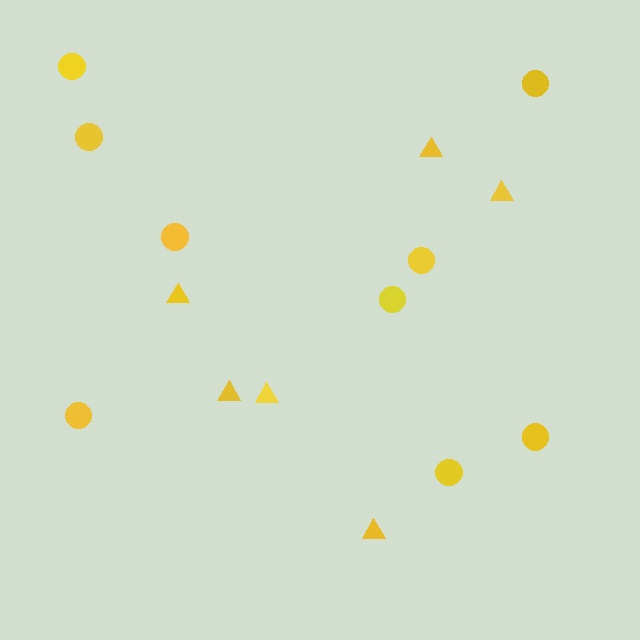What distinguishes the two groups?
There are 2 groups: one group of triangles (6) and one group of circles (9).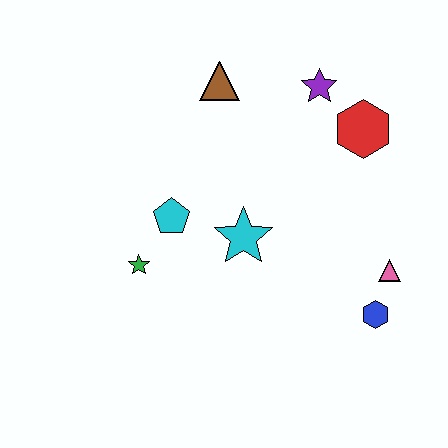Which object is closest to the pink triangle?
The blue hexagon is closest to the pink triangle.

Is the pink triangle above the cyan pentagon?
No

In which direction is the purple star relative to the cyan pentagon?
The purple star is to the right of the cyan pentagon.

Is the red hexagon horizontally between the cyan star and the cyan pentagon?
No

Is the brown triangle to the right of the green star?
Yes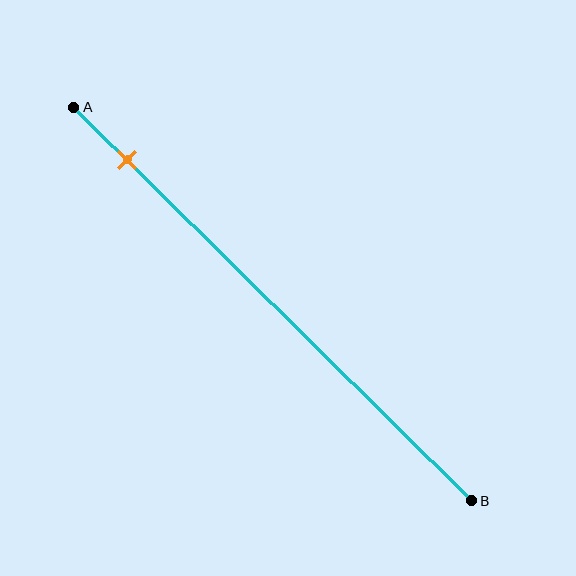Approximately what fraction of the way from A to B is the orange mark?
The orange mark is approximately 15% of the way from A to B.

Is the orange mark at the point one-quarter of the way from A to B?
No, the mark is at about 15% from A, not at the 25% one-quarter point.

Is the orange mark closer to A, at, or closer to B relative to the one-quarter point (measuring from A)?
The orange mark is closer to point A than the one-quarter point of segment AB.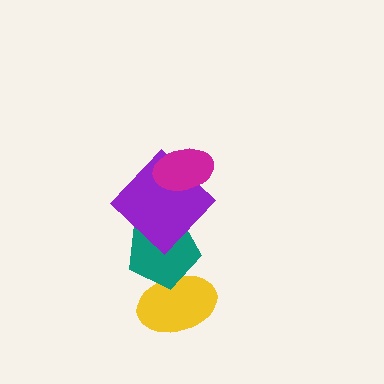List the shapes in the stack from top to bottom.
From top to bottom: the magenta ellipse, the purple diamond, the teal pentagon, the yellow ellipse.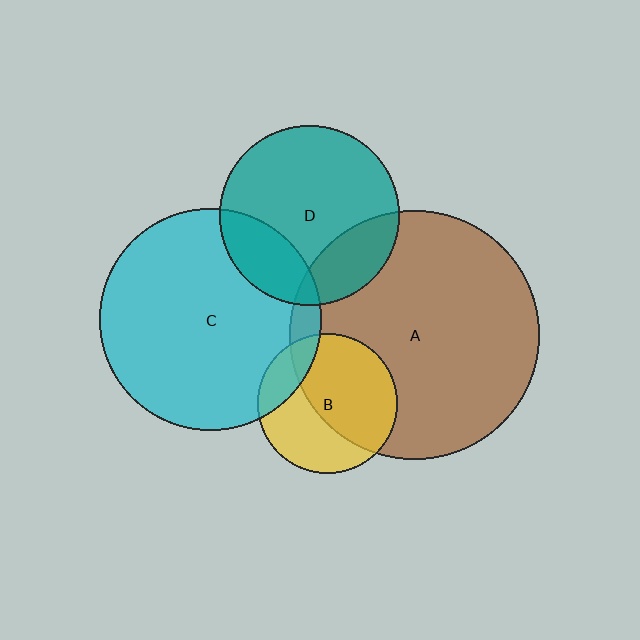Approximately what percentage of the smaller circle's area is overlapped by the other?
Approximately 55%.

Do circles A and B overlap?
Yes.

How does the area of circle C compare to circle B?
Approximately 2.5 times.